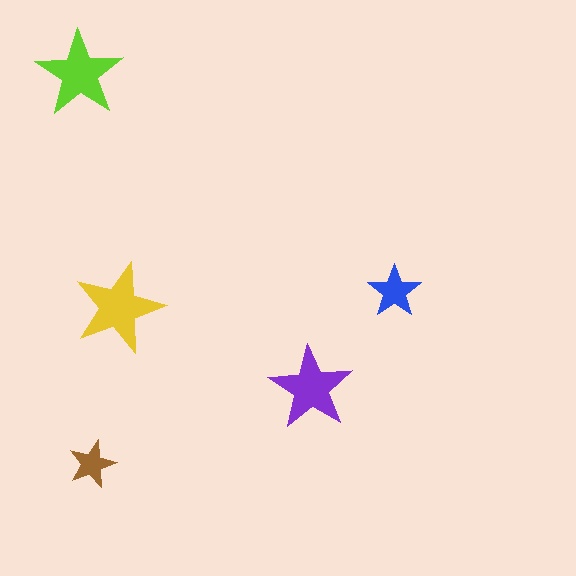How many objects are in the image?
There are 5 objects in the image.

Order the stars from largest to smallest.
the yellow one, the lime one, the purple one, the blue one, the brown one.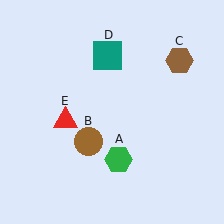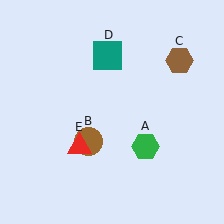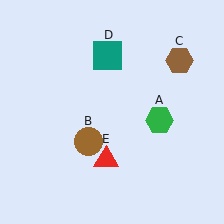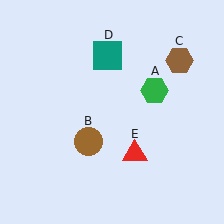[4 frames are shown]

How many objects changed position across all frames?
2 objects changed position: green hexagon (object A), red triangle (object E).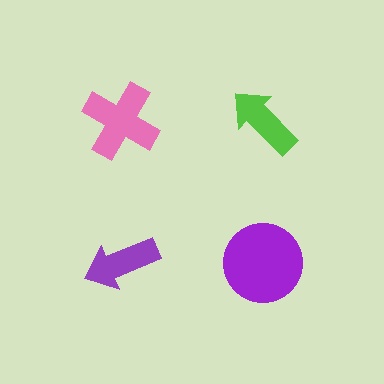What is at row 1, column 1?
A pink cross.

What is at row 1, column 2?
A lime arrow.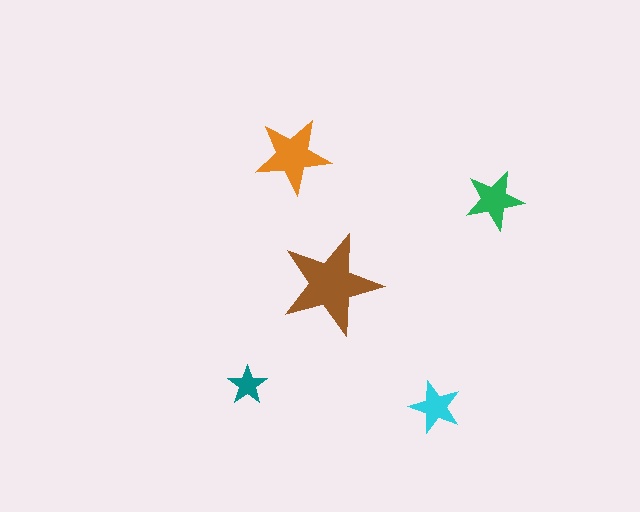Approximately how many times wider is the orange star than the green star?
About 1.5 times wider.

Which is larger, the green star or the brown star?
The brown one.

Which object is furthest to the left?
The teal star is leftmost.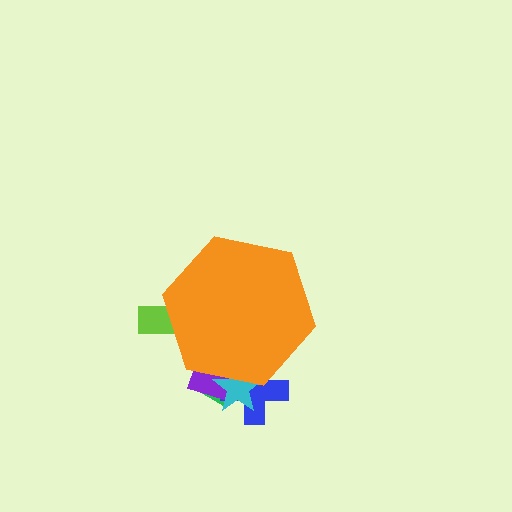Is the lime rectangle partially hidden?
Yes, the lime rectangle is partially hidden behind the orange hexagon.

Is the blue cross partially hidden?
Yes, the blue cross is partially hidden behind the orange hexagon.